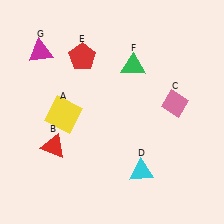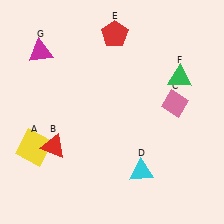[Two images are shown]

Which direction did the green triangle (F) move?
The green triangle (F) moved right.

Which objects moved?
The objects that moved are: the yellow square (A), the red pentagon (E), the green triangle (F).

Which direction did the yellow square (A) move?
The yellow square (A) moved down.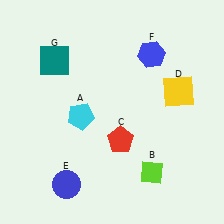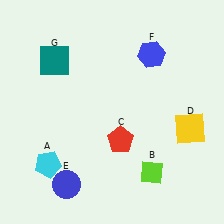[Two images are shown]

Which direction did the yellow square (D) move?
The yellow square (D) moved down.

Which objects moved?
The objects that moved are: the cyan pentagon (A), the yellow square (D).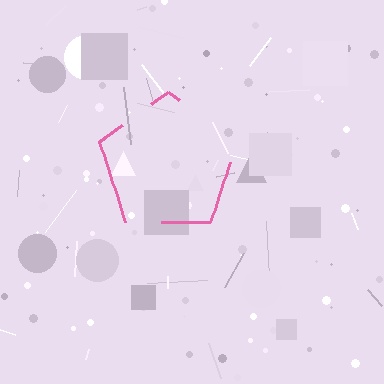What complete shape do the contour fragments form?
The contour fragments form a pentagon.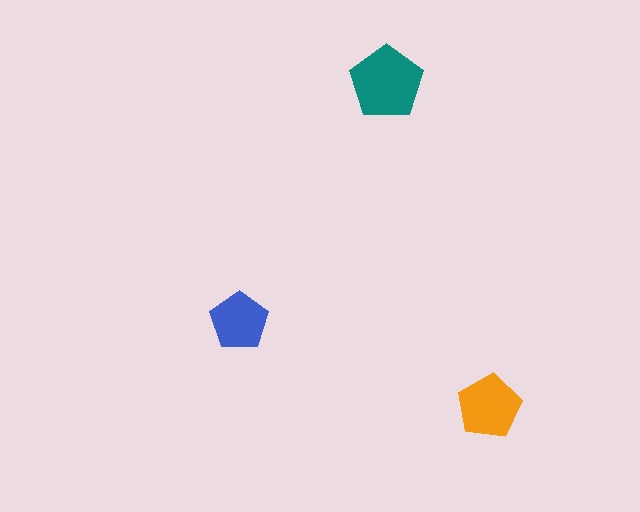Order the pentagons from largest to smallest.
the teal one, the orange one, the blue one.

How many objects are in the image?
There are 3 objects in the image.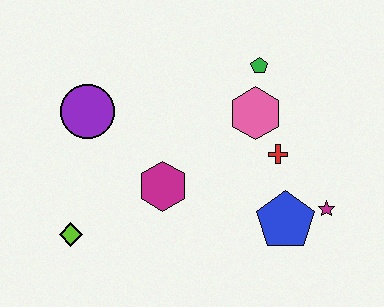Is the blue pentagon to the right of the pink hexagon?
Yes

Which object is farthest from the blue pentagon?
The purple circle is farthest from the blue pentagon.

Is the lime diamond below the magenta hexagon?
Yes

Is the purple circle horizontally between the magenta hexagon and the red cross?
No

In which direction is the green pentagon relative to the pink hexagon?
The green pentagon is above the pink hexagon.